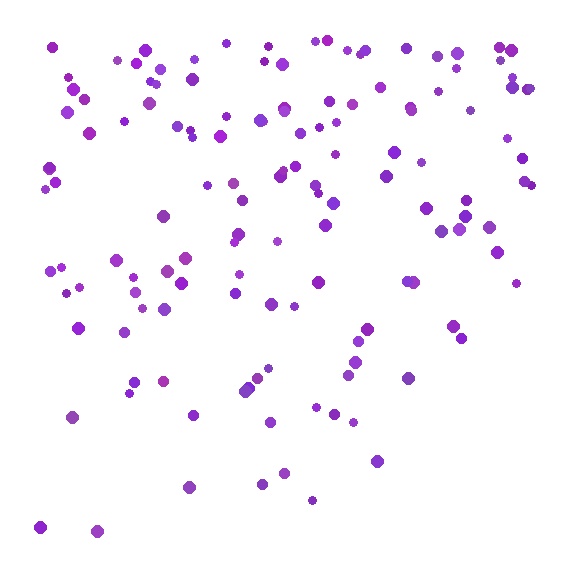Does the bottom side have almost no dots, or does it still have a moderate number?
Still a moderate number, just noticeably fewer than the top.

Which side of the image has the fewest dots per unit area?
The bottom.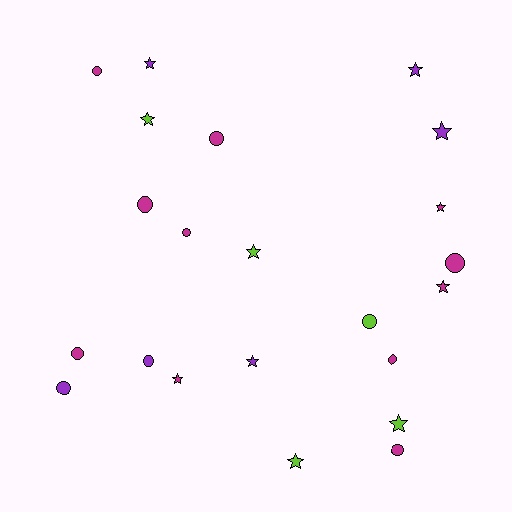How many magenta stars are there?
There are 3 magenta stars.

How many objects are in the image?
There are 22 objects.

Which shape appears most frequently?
Star, with 11 objects.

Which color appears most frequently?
Magenta, with 11 objects.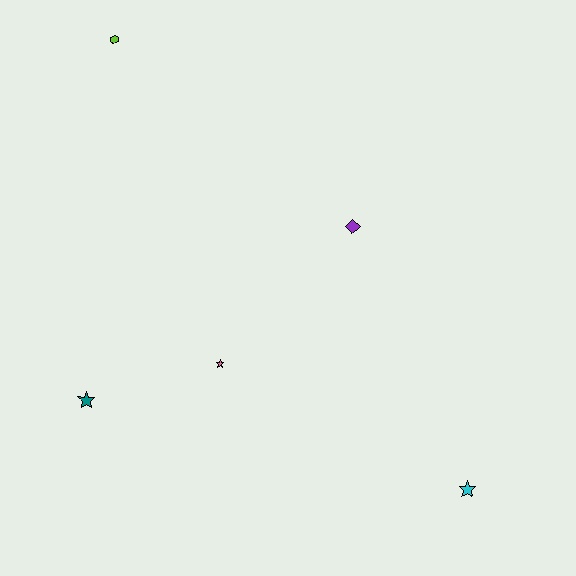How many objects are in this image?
There are 5 objects.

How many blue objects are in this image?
There are no blue objects.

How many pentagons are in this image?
There are no pentagons.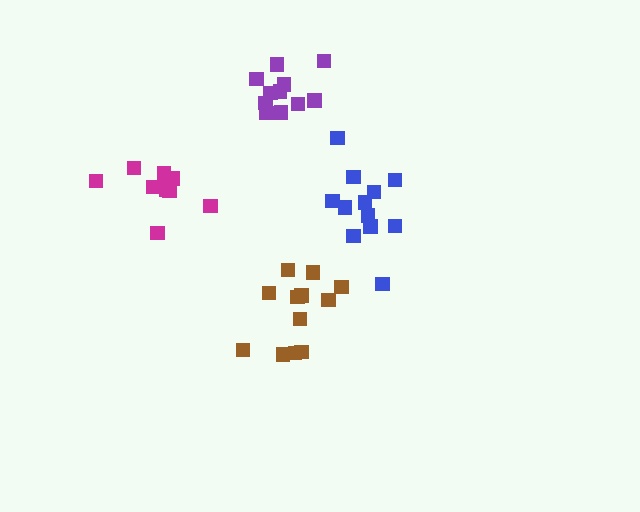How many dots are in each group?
Group 1: 12 dots, Group 2: 11 dots, Group 3: 12 dots, Group 4: 12 dots (47 total).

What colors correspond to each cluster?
The clusters are colored: brown, magenta, blue, purple.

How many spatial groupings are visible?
There are 4 spatial groupings.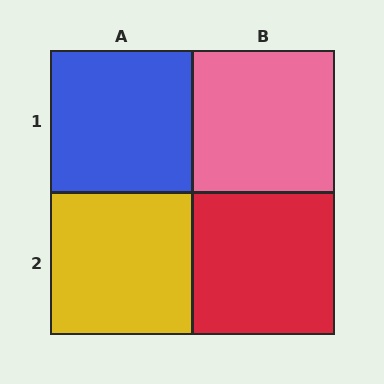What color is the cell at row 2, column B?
Red.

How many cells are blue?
1 cell is blue.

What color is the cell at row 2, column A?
Yellow.